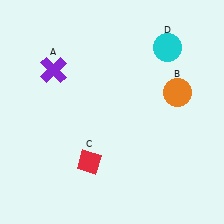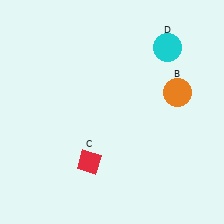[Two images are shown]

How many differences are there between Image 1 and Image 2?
There is 1 difference between the two images.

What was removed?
The purple cross (A) was removed in Image 2.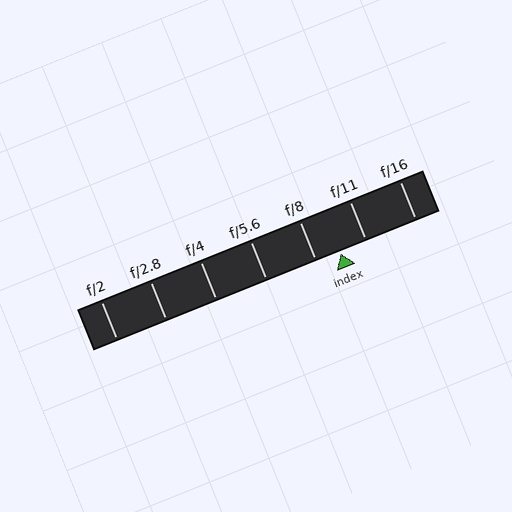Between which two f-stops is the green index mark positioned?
The index mark is between f/8 and f/11.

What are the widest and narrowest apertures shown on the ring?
The widest aperture shown is f/2 and the narrowest is f/16.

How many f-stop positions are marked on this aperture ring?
There are 7 f-stop positions marked.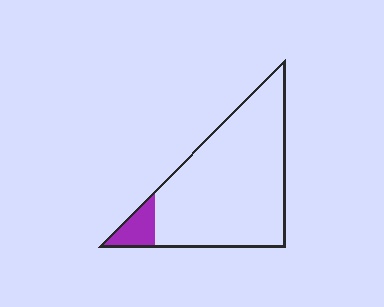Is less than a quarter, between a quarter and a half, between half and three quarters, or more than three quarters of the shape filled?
Less than a quarter.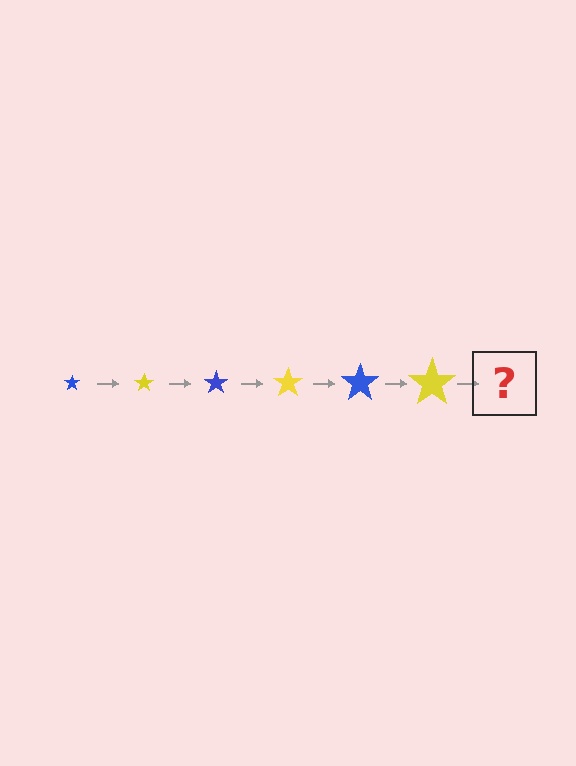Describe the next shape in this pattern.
It should be a blue star, larger than the previous one.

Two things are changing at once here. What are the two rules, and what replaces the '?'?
The two rules are that the star grows larger each step and the color cycles through blue and yellow. The '?' should be a blue star, larger than the previous one.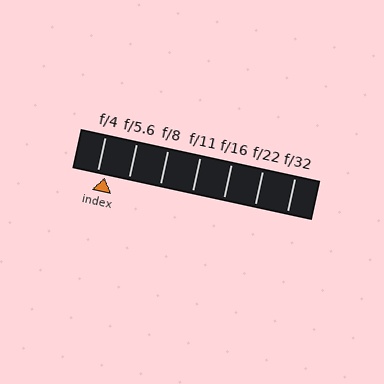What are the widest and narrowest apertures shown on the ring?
The widest aperture shown is f/4 and the narrowest is f/32.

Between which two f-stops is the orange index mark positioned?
The index mark is between f/4 and f/5.6.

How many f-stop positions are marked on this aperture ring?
There are 7 f-stop positions marked.